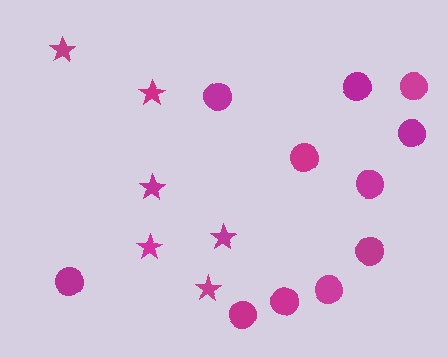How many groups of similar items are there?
There are 2 groups: one group of stars (6) and one group of circles (11).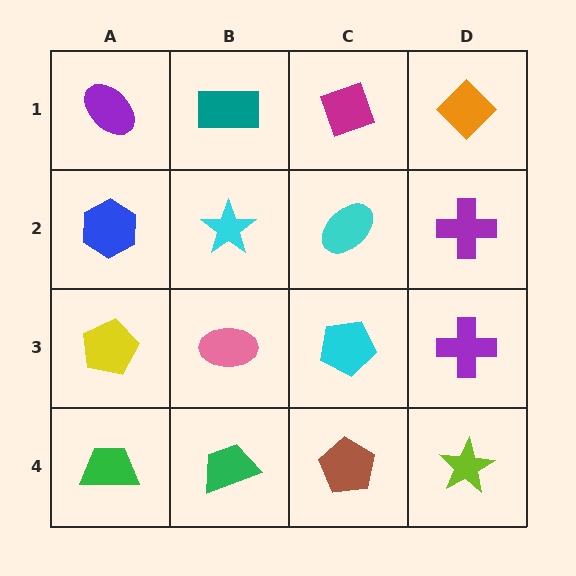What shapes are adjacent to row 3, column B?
A cyan star (row 2, column B), a green trapezoid (row 4, column B), a yellow pentagon (row 3, column A), a cyan pentagon (row 3, column C).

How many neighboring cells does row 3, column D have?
3.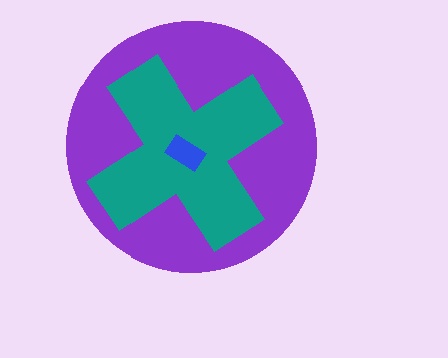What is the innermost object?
The blue rectangle.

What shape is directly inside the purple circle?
The teal cross.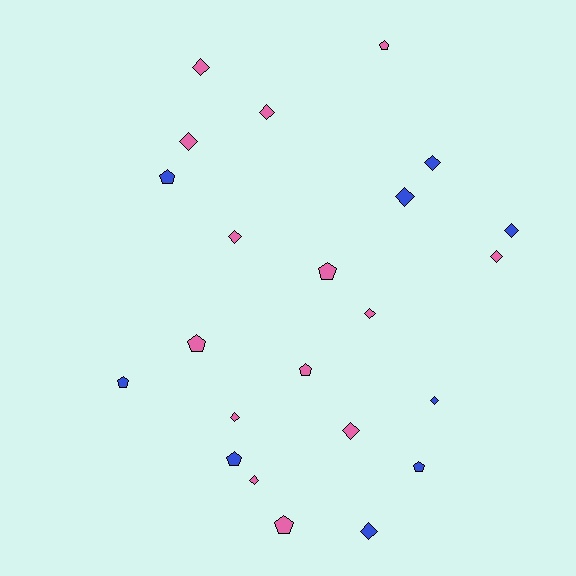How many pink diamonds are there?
There are 9 pink diamonds.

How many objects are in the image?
There are 23 objects.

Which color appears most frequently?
Pink, with 14 objects.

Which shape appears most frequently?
Diamond, with 14 objects.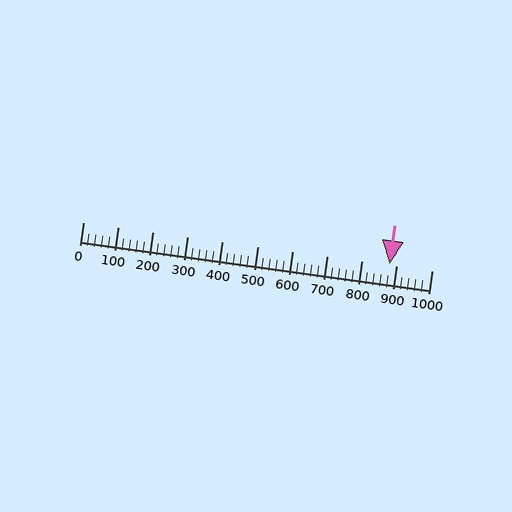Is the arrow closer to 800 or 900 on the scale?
The arrow is closer to 900.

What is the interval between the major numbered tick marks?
The major tick marks are spaced 100 units apart.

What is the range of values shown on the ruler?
The ruler shows values from 0 to 1000.